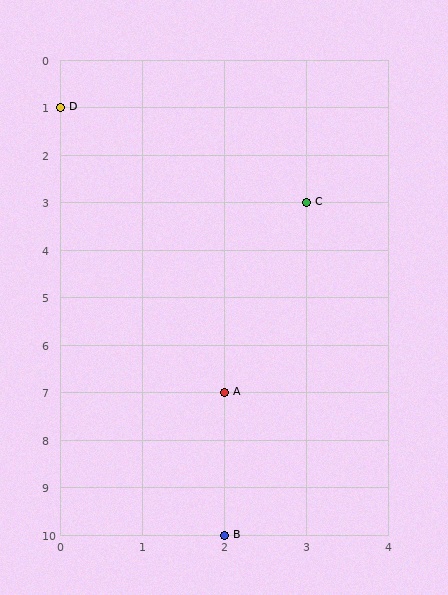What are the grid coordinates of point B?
Point B is at grid coordinates (2, 10).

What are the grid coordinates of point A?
Point A is at grid coordinates (2, 7).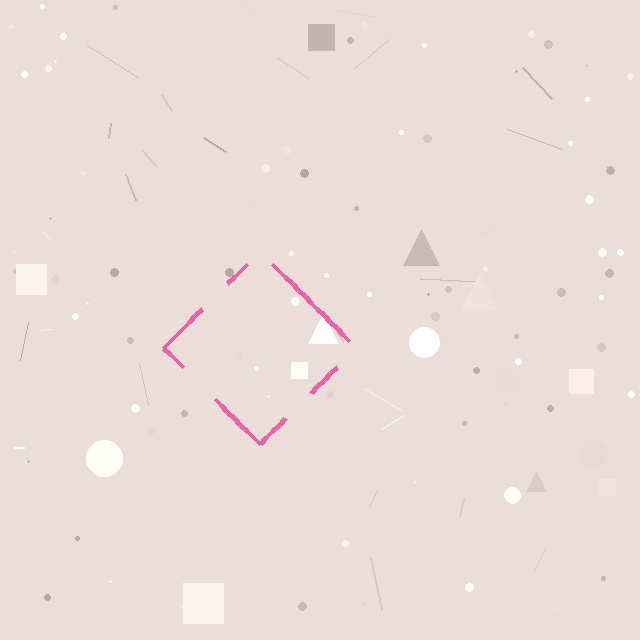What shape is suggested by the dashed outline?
The dashed outline suggests a diamond.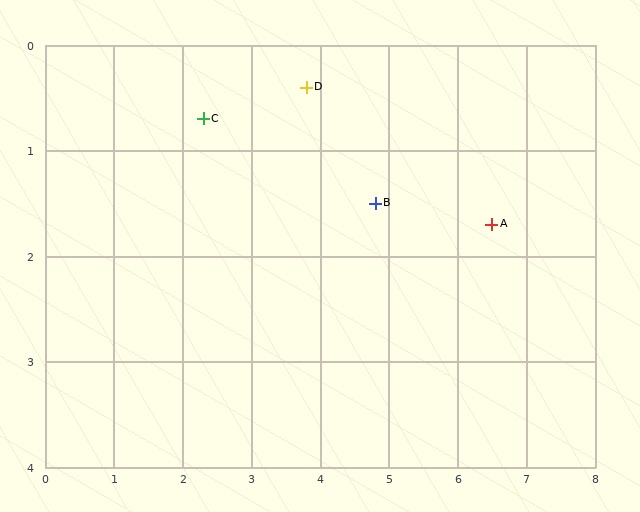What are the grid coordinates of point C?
Point C is at approximately (2.3, 0.7).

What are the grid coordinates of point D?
Point D is at approximately (3.8, 0.4).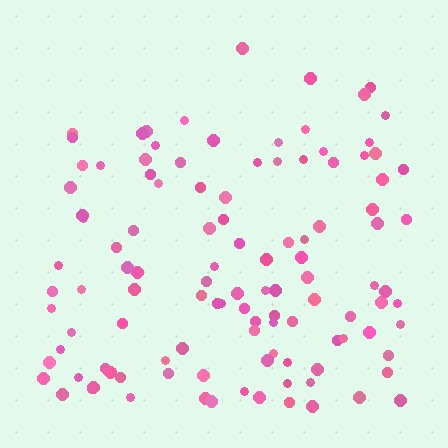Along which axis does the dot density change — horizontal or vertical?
Vertical.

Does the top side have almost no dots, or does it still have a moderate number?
Still a moderate number, just noticeably fewer than the bottom.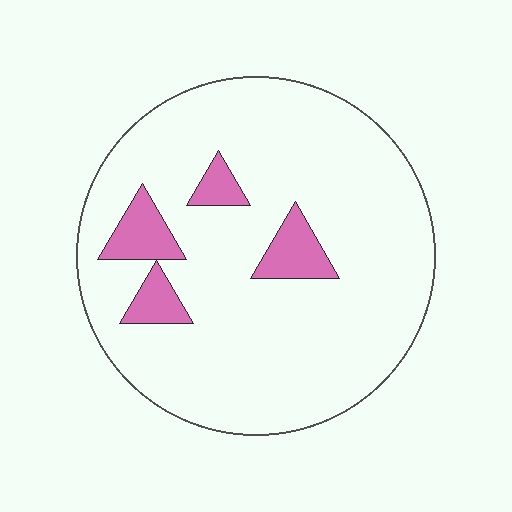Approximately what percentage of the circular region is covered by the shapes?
Approximately 10%.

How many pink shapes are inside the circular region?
4.